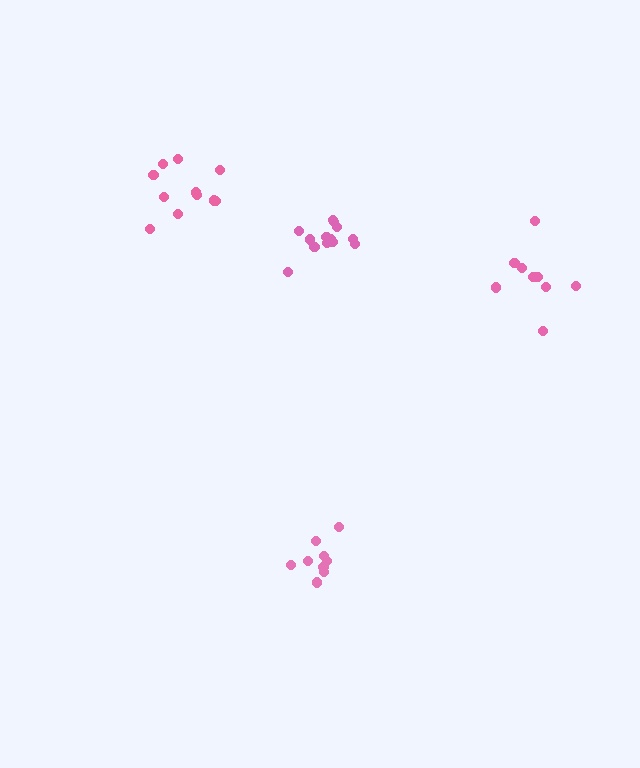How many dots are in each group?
Group 1: 9 dots, Group 2: 11 dots, Group 3: 15 dots, Group 4: 9 dots (44 total).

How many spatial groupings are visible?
There are 4 spatial groupings.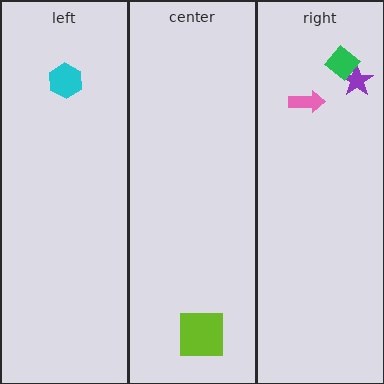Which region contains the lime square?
The center region.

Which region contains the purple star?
The right region.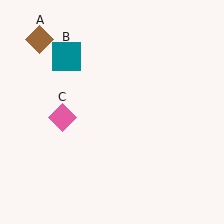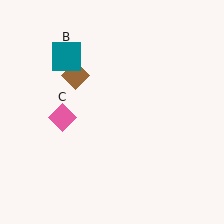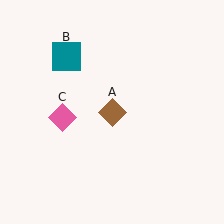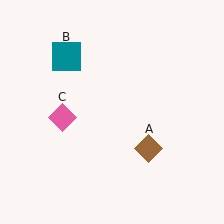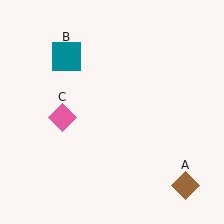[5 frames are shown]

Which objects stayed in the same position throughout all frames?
Teal square (object B) and pink diamond (object C) remained stationary.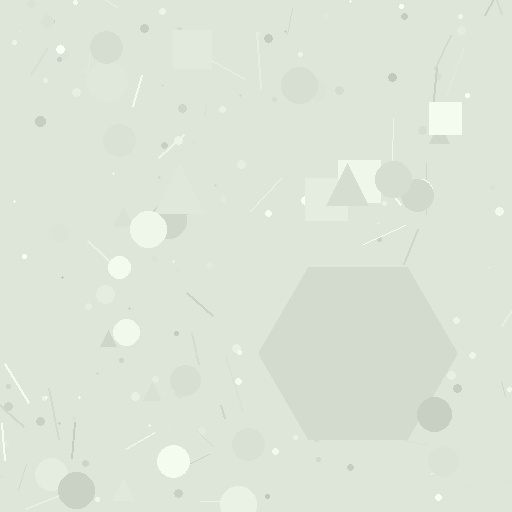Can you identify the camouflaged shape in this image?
The camouflaged shape is a hexagon.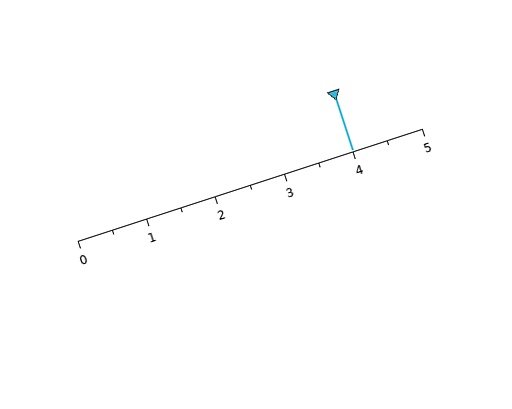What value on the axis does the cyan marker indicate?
The marker indicates approximately 4.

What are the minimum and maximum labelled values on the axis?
The axis runs from 0 to 5.